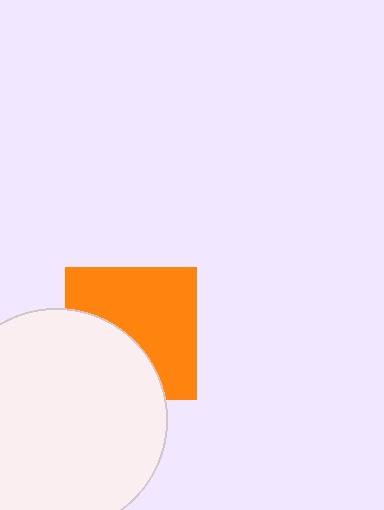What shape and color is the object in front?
The object in front is a white circle.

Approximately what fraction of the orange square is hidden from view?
Roughly 38% of the orange square is hidden behind the white circle.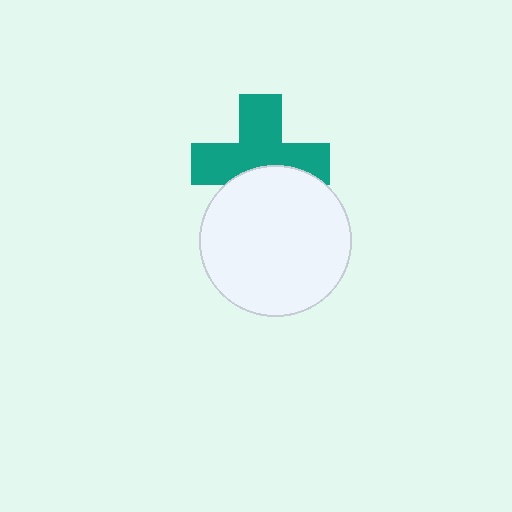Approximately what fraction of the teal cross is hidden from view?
Roughly 35% of the teal cross is hidden behind the white circle.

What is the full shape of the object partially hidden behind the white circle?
The partially hidden object is a teal cross.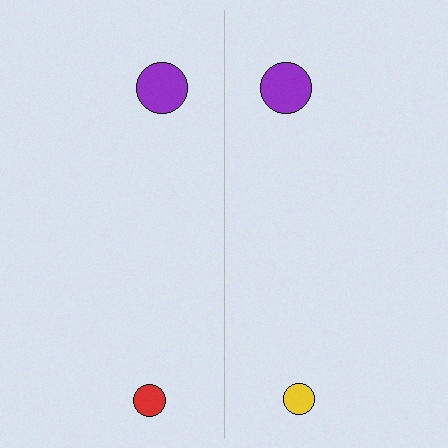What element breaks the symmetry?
The yellow circle on the right side breaks the symmetry — its mirror counterpart is red.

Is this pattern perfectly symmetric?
No, the pattern is not perfectly symmetric. The yellow circle on the right side breaks the symmetry — its mirror counterpart is red.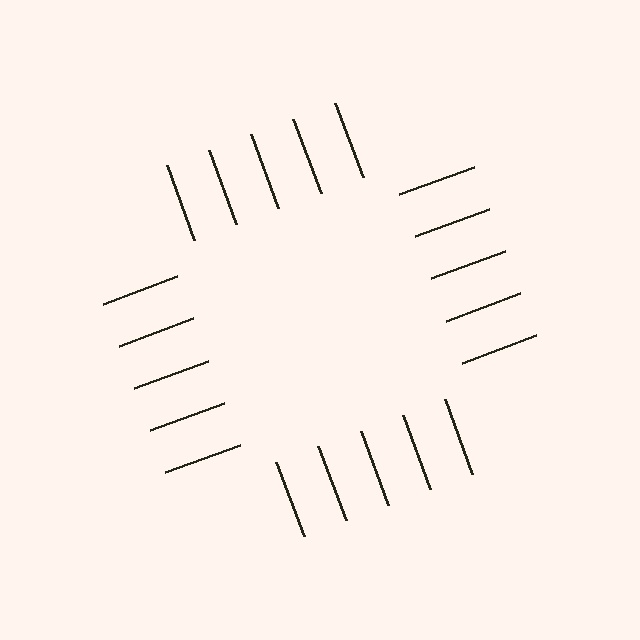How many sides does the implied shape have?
4 sides — the line-ends trace a square.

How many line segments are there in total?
20 — 5 along each of the 4 edges.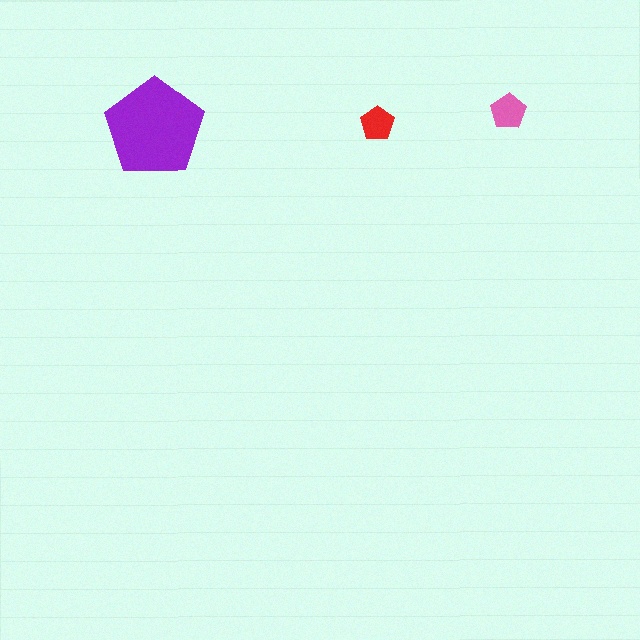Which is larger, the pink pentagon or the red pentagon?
The pink one.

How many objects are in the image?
There are 3 objects in the image.